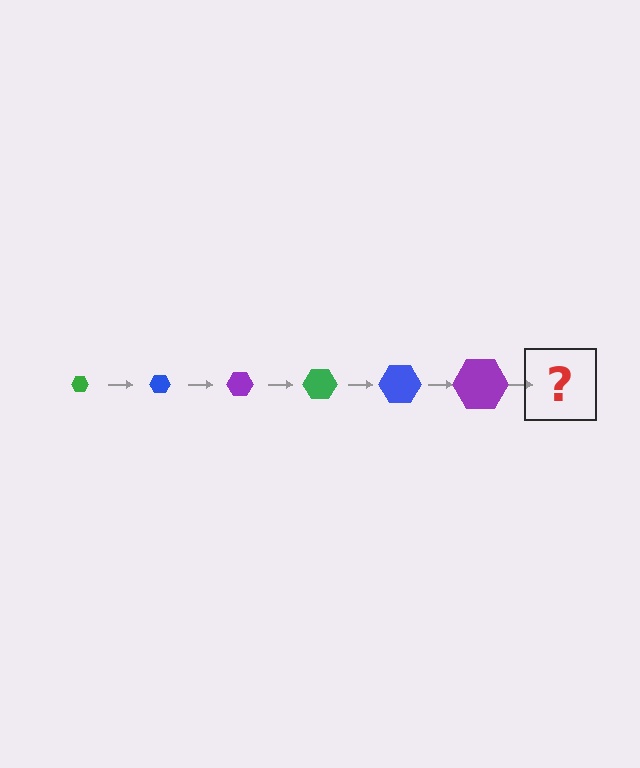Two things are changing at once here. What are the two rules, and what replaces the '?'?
The two rules are that the hexagon grows larger each step and the color cycles through green, blue, and purple. The '?' should be a green hexagon, larger than the previous one.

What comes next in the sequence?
The next element should be a green hexagon, larger than the previous one.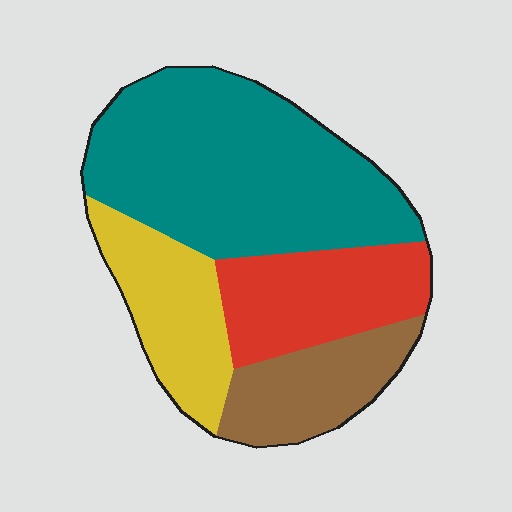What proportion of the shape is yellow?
Yellow covers about 20% of the shape.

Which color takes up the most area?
Teal, at roughly 45%.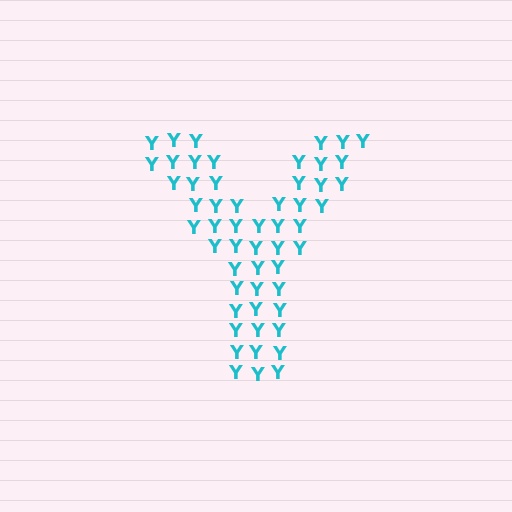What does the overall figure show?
The overall figure shows the letter Y.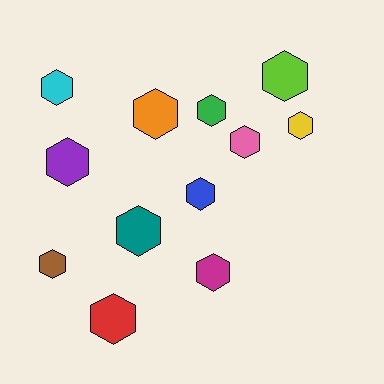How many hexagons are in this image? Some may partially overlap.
There are 12 hexagons.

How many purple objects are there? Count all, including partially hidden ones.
There is 1 purple object.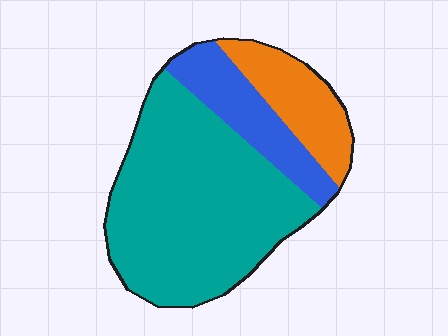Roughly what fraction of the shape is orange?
Orange covers around 15% of the shape.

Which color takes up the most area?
Teal, at roughly 65%.